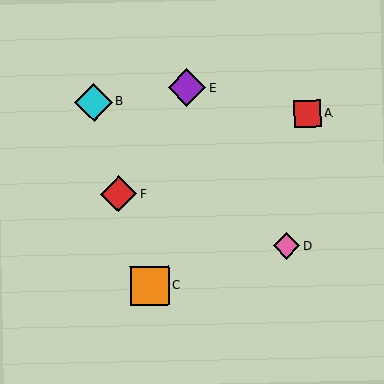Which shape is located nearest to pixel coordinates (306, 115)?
The red square (labeled A) at (307, 114) is nearest to that location.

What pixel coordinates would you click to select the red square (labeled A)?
Click at (307, 114) to select the red square A.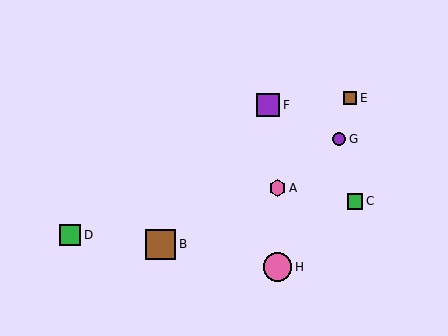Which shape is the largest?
The brown square (labeled B) is the largest.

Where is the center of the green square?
The center of the green square is at (355, 201).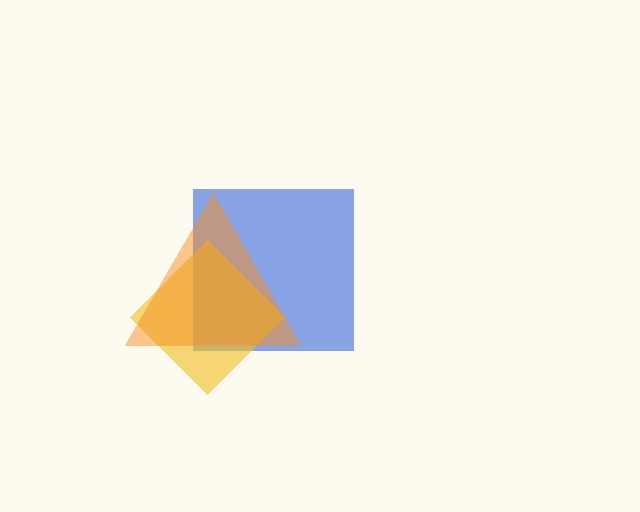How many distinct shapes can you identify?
There are 3 distinct shapes: a blue square, a yellow diamond, an orange triangle.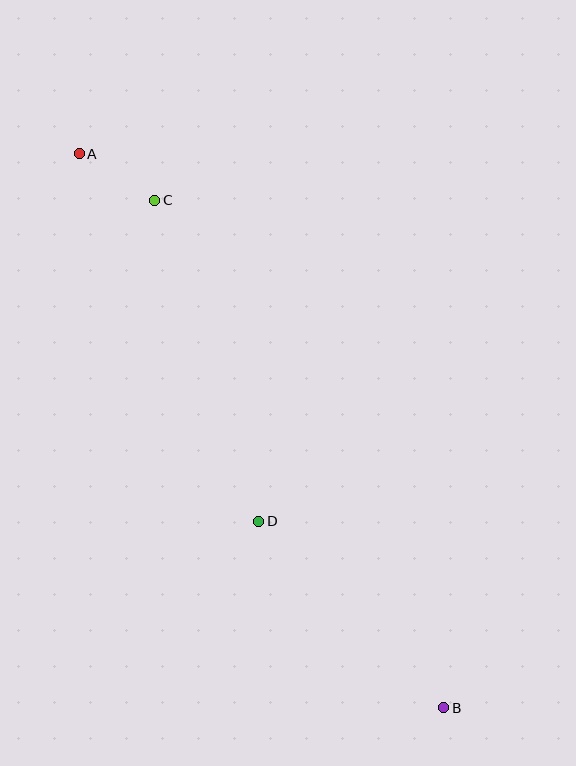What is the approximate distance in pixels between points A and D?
The distance between A and D is approximately 409 pixels.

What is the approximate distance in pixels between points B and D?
The distance between B and D is approximately 263 pixels.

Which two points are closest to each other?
Points A and C are closest to each other.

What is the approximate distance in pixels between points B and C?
The distance between B and C is approximately 584 pixels.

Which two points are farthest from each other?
Points A and B are farthest from each other.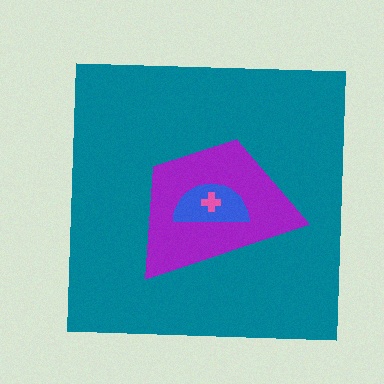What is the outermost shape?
The teal square.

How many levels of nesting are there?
4.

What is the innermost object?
The pink cross.